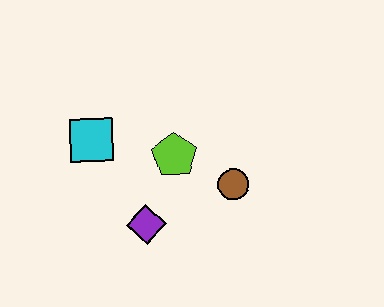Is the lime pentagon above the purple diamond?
Yes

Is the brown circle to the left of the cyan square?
No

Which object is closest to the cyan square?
The lime pentagon is closest to the cyan square.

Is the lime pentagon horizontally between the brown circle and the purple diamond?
Yes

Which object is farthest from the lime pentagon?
The cyan square is farthest from the lime pentagon.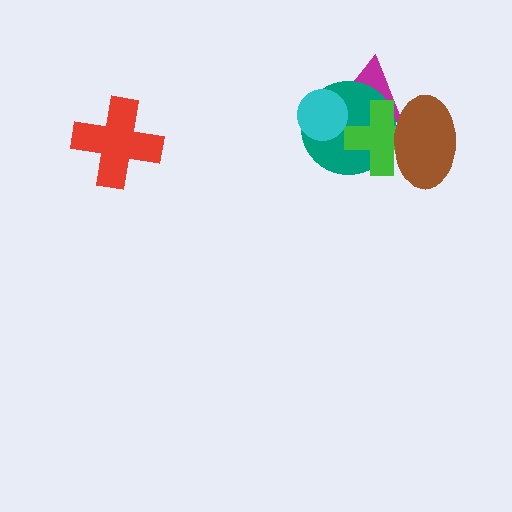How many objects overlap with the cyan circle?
2 objects overlap with the cyan circle.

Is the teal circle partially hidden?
Yes, it is partially covered by another shape.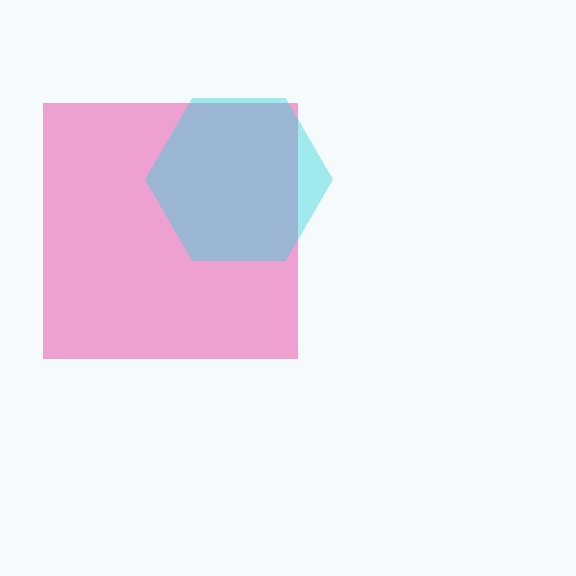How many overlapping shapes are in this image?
There are 2 overlapping shapes in the image.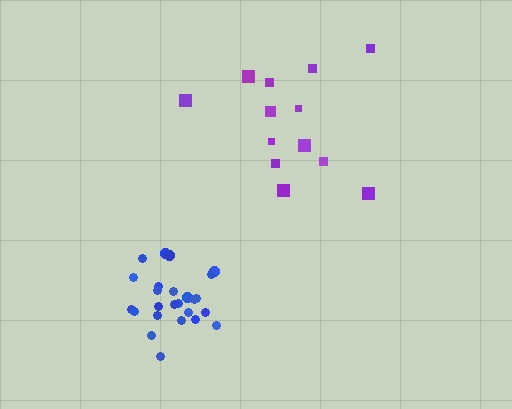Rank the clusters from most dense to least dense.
blue, purple.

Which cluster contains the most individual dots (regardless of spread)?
Blue (25).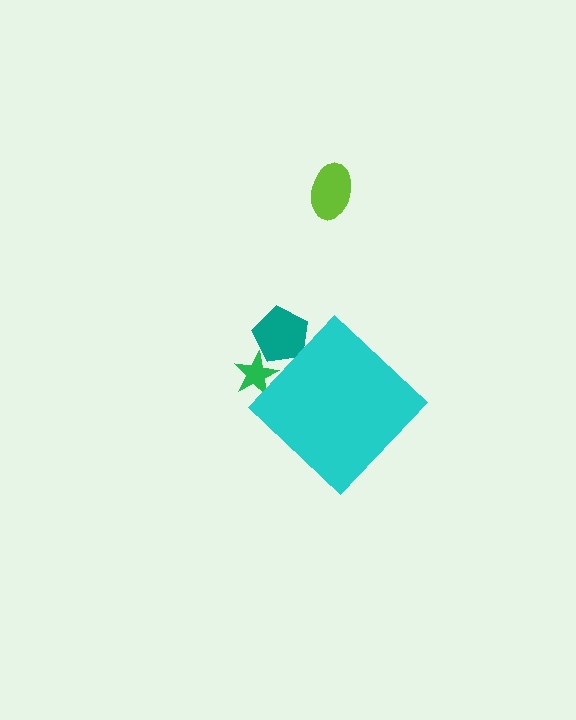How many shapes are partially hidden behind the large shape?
2 shapes are partially hidden.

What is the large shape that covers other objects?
A cyan diamond.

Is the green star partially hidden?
Yes, the green star is partially hidden behind the cyan diamond.